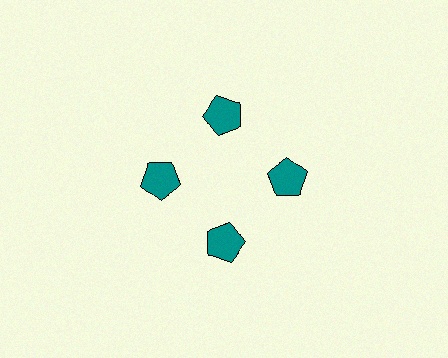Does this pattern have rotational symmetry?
Yes, this pattern has 4-fold rotational symmetry. It looks the same after rotating 90 degrees around the center.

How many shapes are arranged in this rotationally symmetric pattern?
There are 4 shapes, arranged in 4 groups of 1.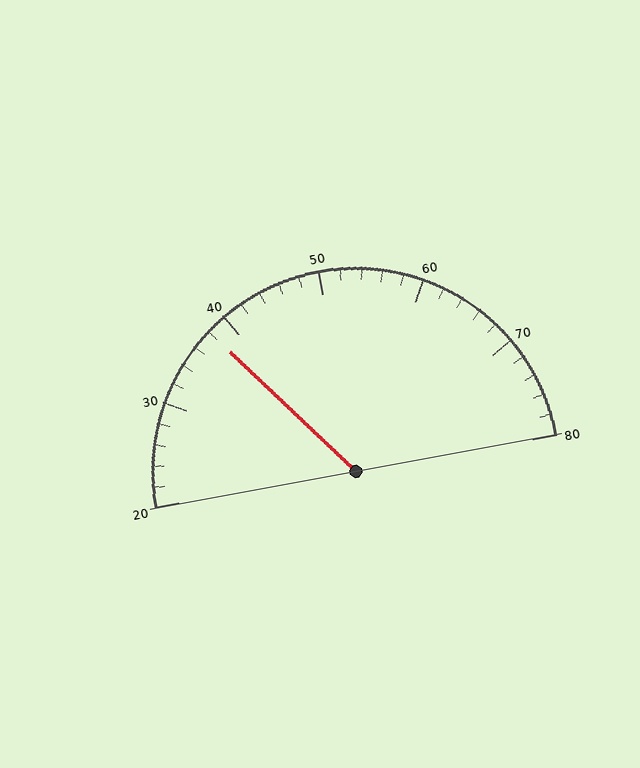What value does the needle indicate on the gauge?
The needle indicates approximately 38.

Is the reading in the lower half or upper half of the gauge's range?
The reading is in the lower half of the range (20 to 80).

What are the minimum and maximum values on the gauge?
The gauge ranges from 20 to 80.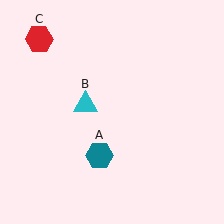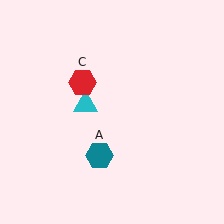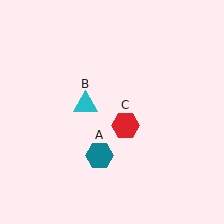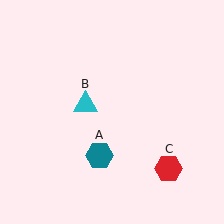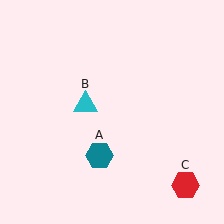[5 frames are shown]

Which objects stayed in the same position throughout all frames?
Teal hexagon (object A) and cyan triangle (object B) remained stationary.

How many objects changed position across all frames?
1 object changed position: red hexagon (object C).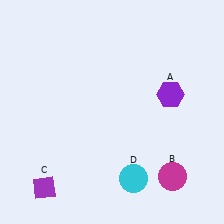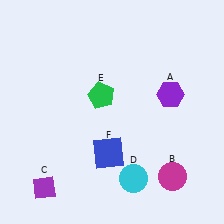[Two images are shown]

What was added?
A green pentagon (E), a blue square (F) were added in Image 2.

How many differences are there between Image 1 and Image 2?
There are 2 differences between the two images.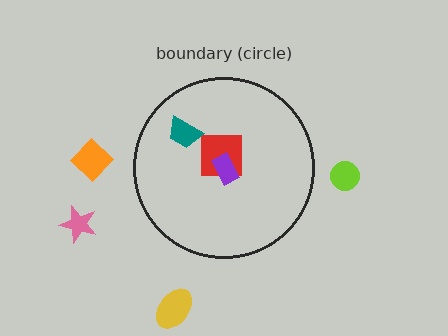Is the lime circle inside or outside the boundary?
Outside.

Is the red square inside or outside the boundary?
Inside.